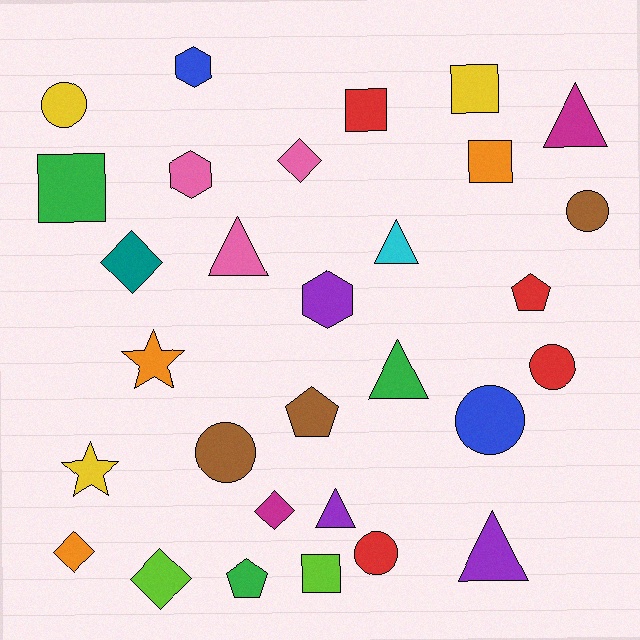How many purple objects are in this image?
There are 3 purple objects.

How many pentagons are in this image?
There are 3 pentagons.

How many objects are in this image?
There are 30 objects.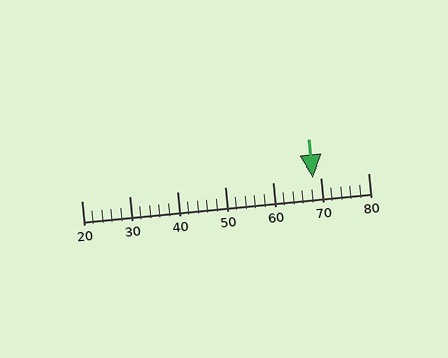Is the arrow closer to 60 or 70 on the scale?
The arrow is closer to 70.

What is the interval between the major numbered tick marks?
The major tick marks are spaced 10 units apart.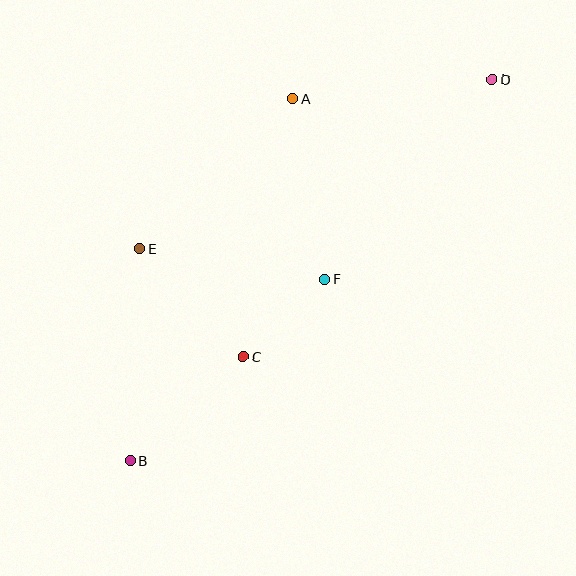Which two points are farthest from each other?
Points B and D are farthest from each other.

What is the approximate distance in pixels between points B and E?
The distance between B and E is approximately 212 pixels.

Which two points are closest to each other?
Points C and F are closest to each other.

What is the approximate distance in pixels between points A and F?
The distance between A and F is approximately 183 pixels.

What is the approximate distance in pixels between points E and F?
The distance between E and F is approximately 188 pixels.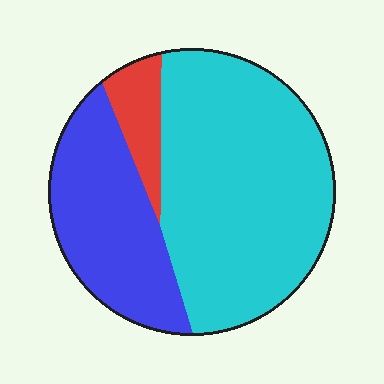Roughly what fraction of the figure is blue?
Blue covers around 30% of the figure.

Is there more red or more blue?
Blue.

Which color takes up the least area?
Red, at roughly 10%.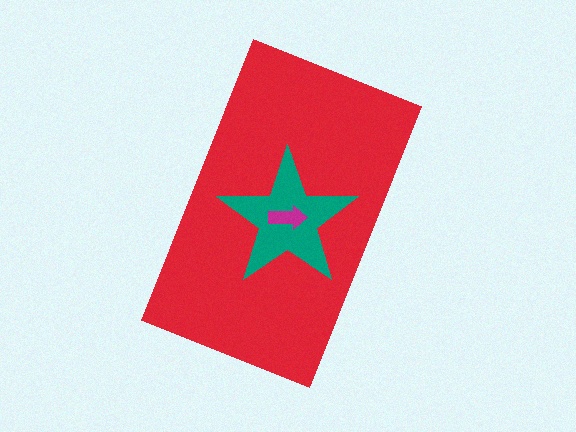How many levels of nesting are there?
3.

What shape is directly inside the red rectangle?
The teal star.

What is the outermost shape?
The red rectangle.